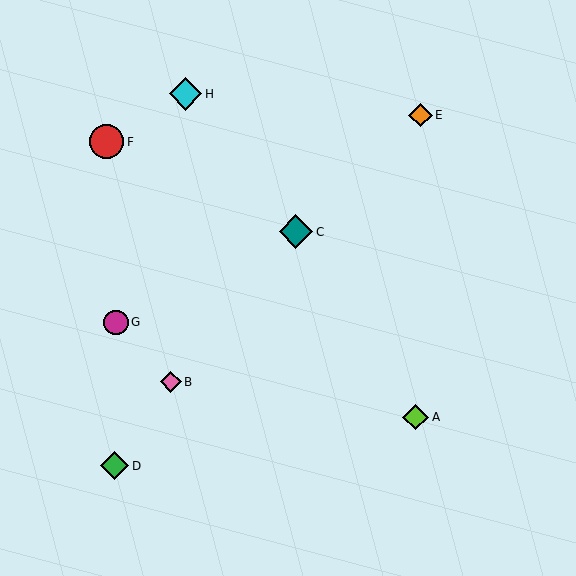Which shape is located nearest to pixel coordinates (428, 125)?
The orange diamond (labeled E) at (420, 115) is nearest to that location.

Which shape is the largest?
The red circle (labeled F) is the largest.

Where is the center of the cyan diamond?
The center of the cyan diamond is at (186, 94).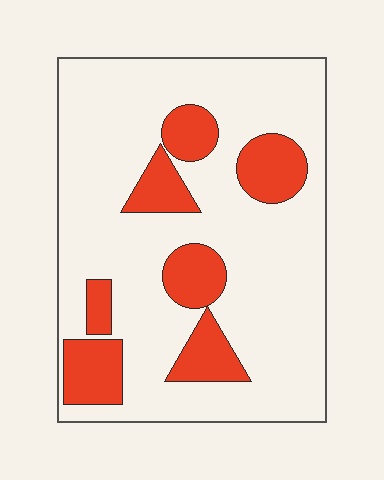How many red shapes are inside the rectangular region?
7.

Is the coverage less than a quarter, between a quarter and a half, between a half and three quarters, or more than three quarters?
Less than a quarter.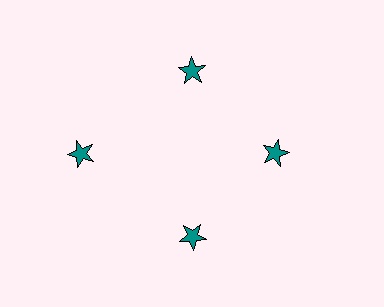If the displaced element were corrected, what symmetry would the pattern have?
It would have 4-fold rotational symmetry — the pattern would map onto itself every 90 degrees.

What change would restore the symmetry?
The symmetry would be restored by moving it inward, back onto the ring so that all 4 stars sit at equal angles and equal distance from the center.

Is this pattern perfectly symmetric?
No. The 4 teal stars are arranged in a ring, but one element near the 9 o'clock position is pushed outward from the center, breaking the 4-fold rotational symmetry.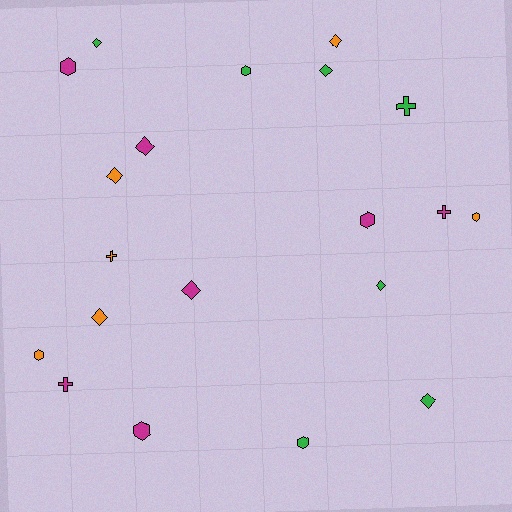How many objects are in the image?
There are 20 objects.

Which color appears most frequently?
Magenta, with 7 objects.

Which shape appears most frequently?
Diamond, with 9 objects.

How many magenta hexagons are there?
There are 3 magenta hexagons.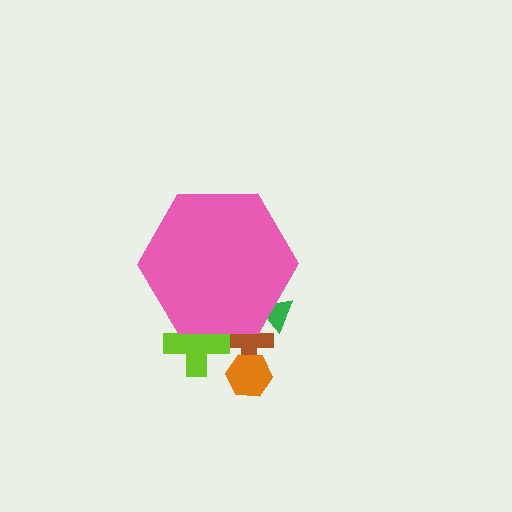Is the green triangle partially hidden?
Yes, the green triangle is partially hidden behind the pink hexagon.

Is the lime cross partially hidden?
Yes, the lime cross is partially hidden behind the pink hexagon.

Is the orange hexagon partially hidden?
No, the orange hexagon is fully visible.